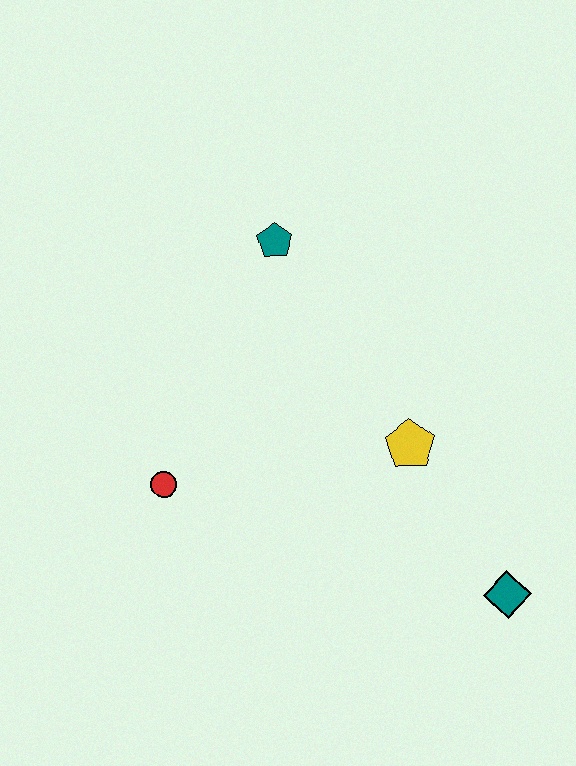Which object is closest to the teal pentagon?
The yellow pentagon is closest to the teal pentagon.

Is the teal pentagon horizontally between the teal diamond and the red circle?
Yes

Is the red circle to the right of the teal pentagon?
No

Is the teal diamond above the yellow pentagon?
No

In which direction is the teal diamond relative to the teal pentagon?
The teal diamond is below the teal pentagon.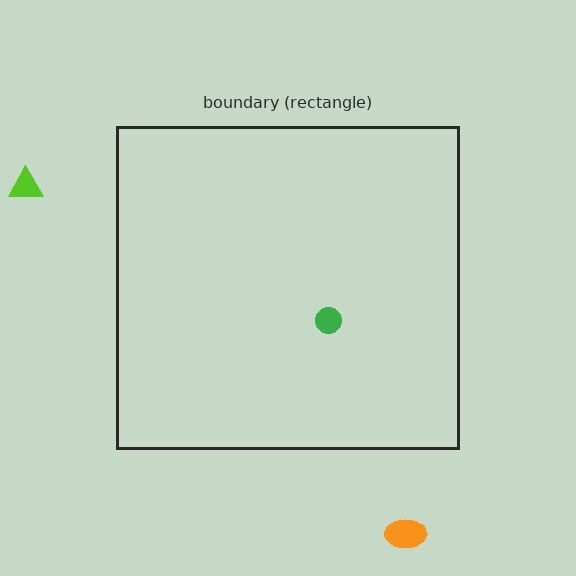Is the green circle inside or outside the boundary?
Inside.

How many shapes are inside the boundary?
1 inside, 2 outside.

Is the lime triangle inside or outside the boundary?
Outside.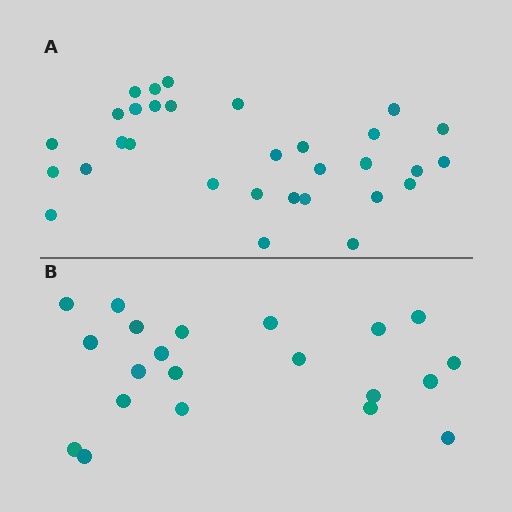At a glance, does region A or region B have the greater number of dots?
Region A (the top region) has more dots.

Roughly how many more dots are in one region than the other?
Region A has roughly 10 or so more dots than region B.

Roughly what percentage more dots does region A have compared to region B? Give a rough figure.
About 50% more.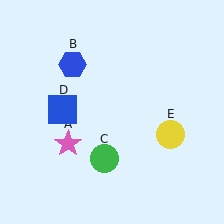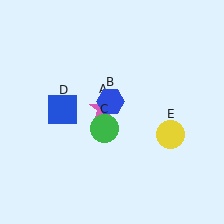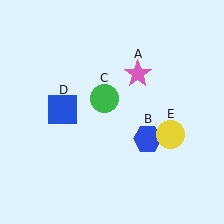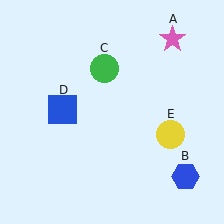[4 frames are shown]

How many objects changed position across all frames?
3 objects changed position: pink star (object A), blue hexagon (object B), green circle (object C).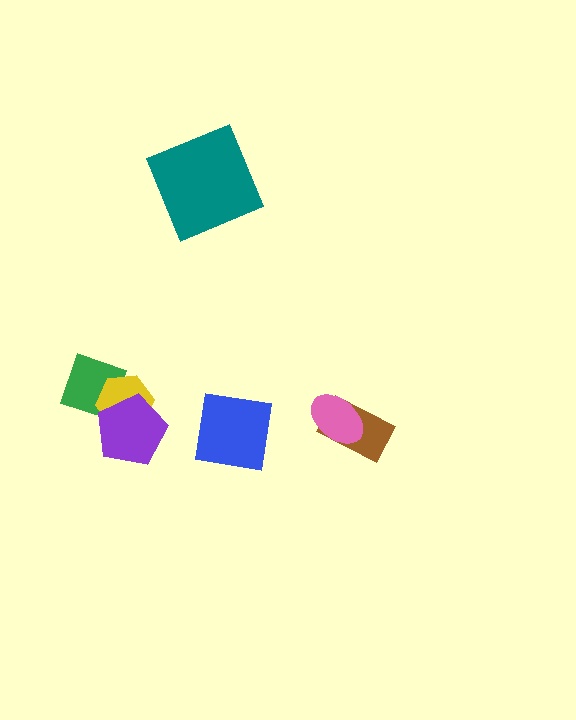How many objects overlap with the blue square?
0 objects overlap with the blue square.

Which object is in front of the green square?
The yellow hexagon is in front of the green square.